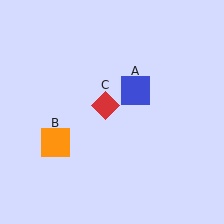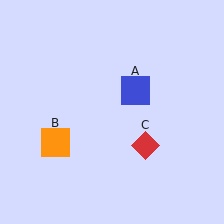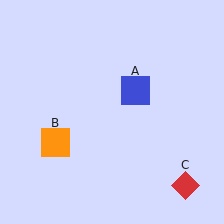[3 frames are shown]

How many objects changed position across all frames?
1 object changed position: red diamond (object C).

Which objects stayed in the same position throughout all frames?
Blue square (object A) and orange square (object B) remained stationary.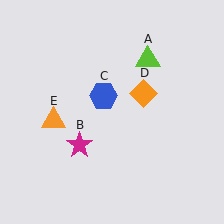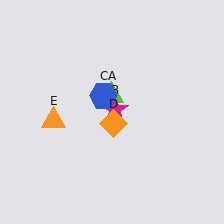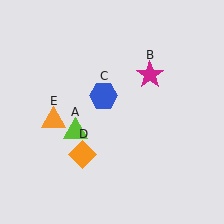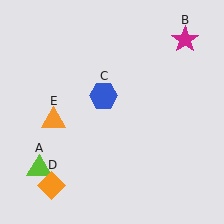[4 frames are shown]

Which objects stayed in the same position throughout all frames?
Blue hexagon (object C) and orange triangle (object E) remained stationary.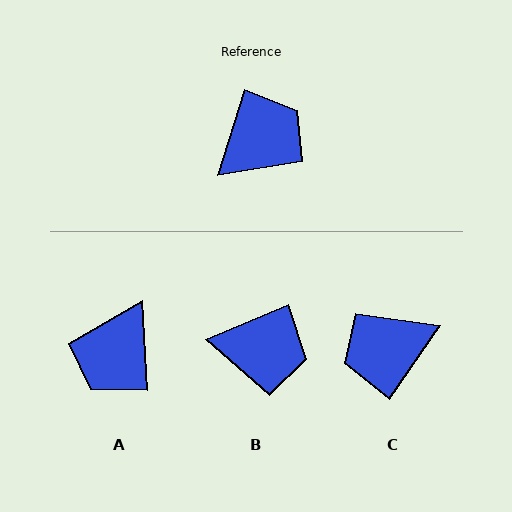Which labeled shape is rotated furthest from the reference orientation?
C, about 163 degrees away.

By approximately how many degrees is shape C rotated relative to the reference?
Approximately 163 degrees counter-clockwise.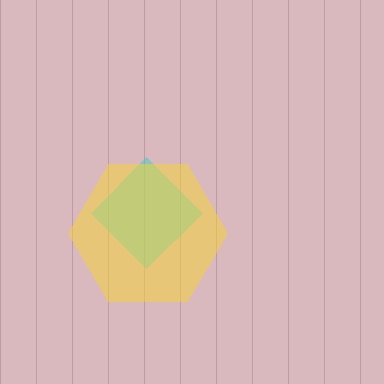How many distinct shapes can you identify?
There are 2 distinct shapes: a cyan diamond, a yellow hexagon.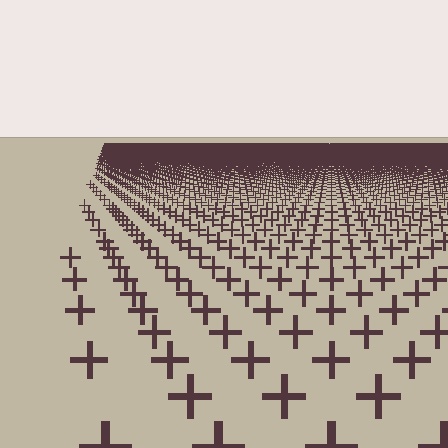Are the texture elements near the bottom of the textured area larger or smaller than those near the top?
Larger. Near the bottom, elements are closer to the viewer and appear at a bigger on-screen size.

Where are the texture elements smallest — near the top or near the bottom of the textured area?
Near the top.